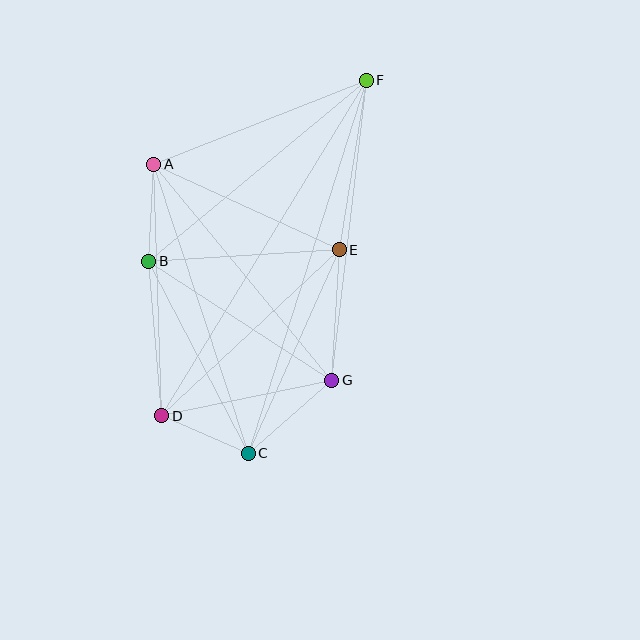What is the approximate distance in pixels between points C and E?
The distance between C and E is approximately 223 pixels.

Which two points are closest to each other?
Points C and D are closest to each other.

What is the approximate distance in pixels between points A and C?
The distance between A and C is approximately 304 pixels.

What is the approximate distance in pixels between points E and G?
The distance between E and G is approximately 131 pixels.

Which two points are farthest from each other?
Points D and F are farthest from each other.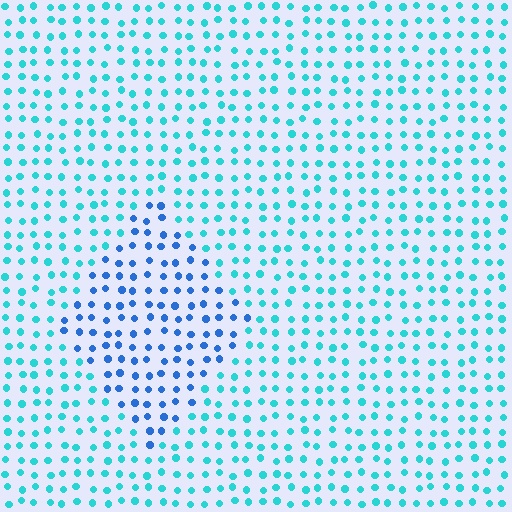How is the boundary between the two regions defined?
The boundary is defined purely by a slight shift in hue (about 36 degrees). Spacing, size, and orientation are identical on both sides.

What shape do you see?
I see a diamond.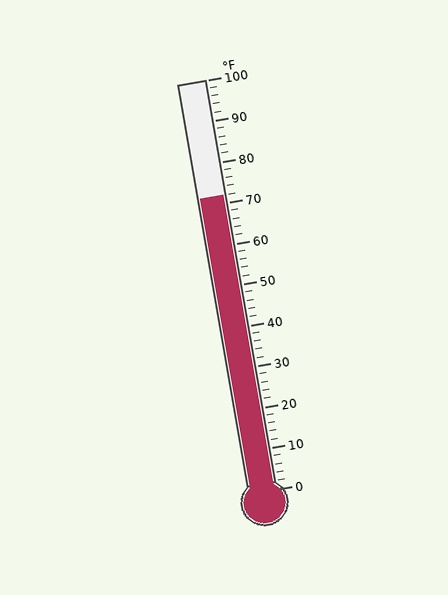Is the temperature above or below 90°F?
The temperature is below 90°F.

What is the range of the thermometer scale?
The thermometer scale ranges from 0°F to 100°F.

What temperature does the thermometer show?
The thermometer shows approximately 72°F.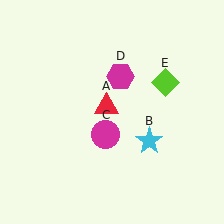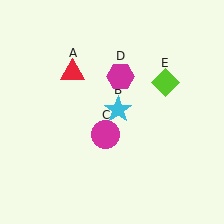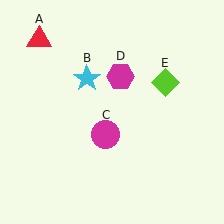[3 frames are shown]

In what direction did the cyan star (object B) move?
The cyan star (object B) moved up and to the left.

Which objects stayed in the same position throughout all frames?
Magenta circle (object C) and magenta hexagon (object D) and lime diamond (object E) remained stationary.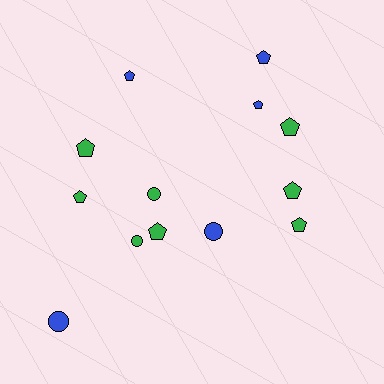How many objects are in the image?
There are 13 objects.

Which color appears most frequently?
Green, with 8 objects.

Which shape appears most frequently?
Pentagon, with 9 objects.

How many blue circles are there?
There are 2 blue circles.